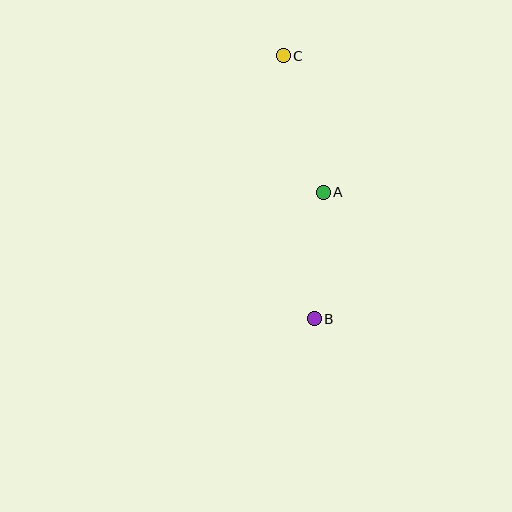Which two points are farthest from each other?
Points B and C are farthest from each other.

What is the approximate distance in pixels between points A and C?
The distance between A and C is approximately 142 pixels.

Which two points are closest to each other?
Points A and B are closest to each other.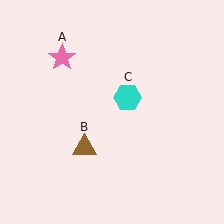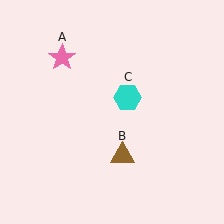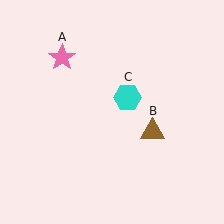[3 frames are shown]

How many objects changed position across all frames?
1 object changed position: brown triangle (object B).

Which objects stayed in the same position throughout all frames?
Pink star (object A) and cyan hexagon (object C) remained stationary.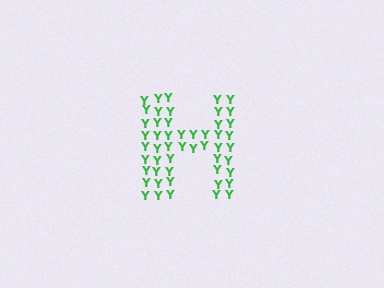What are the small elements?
The small elements are letter Y's.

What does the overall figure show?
The overall figure shows the letter H.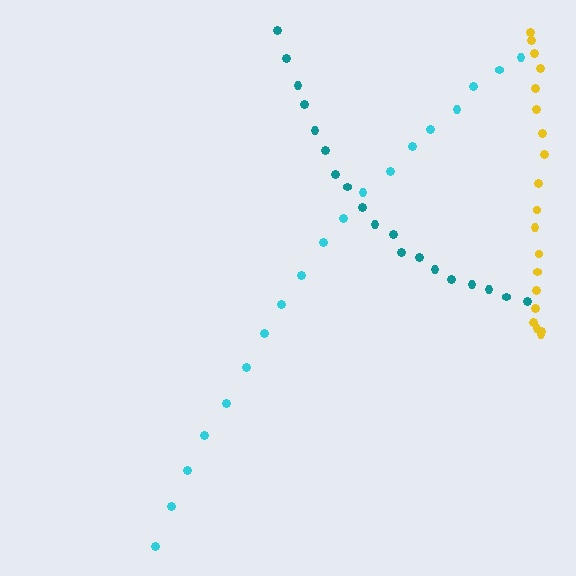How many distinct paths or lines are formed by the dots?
There are 3 distinct paths.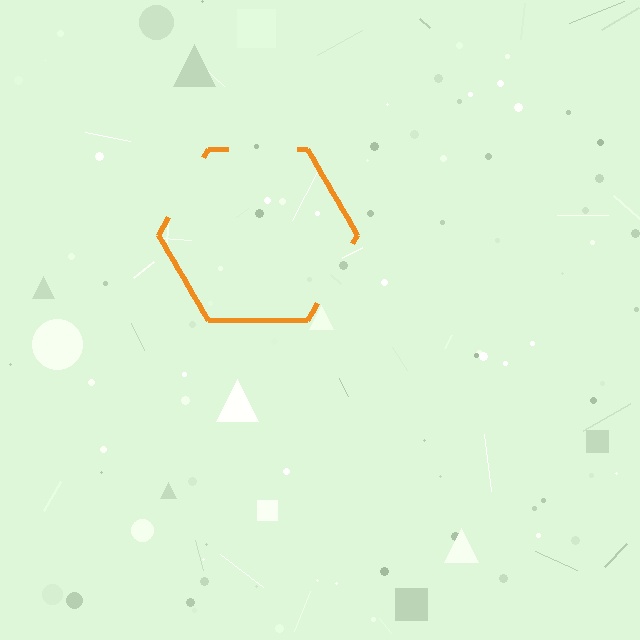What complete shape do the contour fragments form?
The contour fragments form a hexagon.